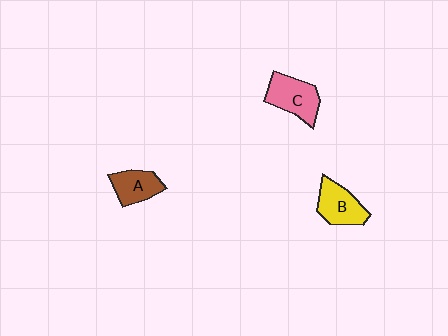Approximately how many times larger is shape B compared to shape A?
Approximately 1.2 times.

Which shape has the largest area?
Shape C (pink).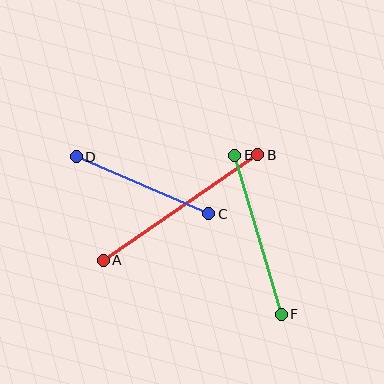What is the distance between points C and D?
The distance is approximately 144 pixels.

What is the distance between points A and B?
The distance is approximately 187 pixels.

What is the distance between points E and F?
The distance is approximately 166 pixels.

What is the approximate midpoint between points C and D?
The midpoint is at approximately (142, 185) pixels.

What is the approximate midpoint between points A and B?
The midpoint is at approximately (180, 208) pixels.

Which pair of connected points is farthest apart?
Points A and B are farthest apart.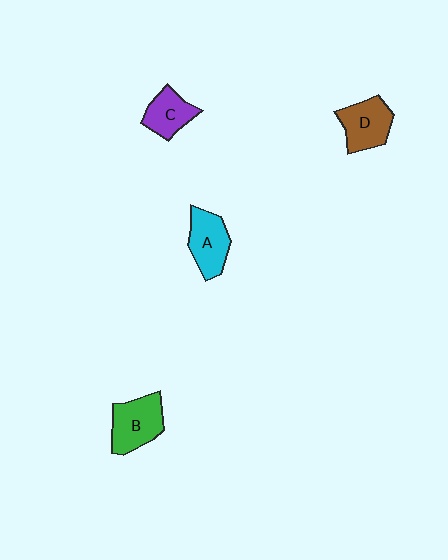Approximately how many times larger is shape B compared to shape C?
Approximately 1.4 times.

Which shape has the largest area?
Shape B (green).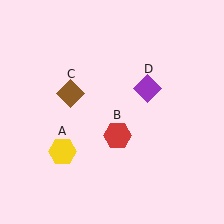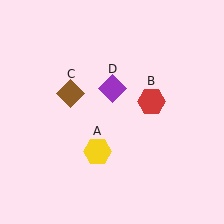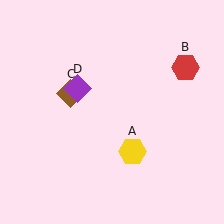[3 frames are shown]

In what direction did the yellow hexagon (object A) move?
The yellow hexagon (object A) moved right.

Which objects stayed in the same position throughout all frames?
Brown diamond (object C) remained stationary.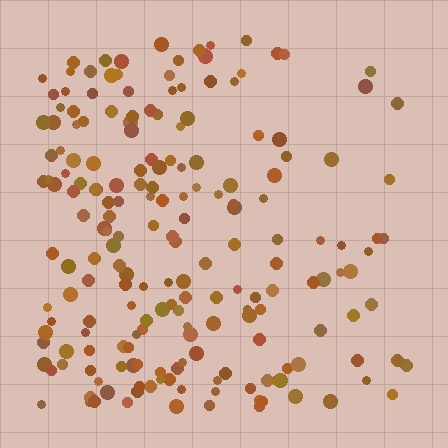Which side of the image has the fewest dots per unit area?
The right.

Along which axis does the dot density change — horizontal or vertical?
Horizontal.